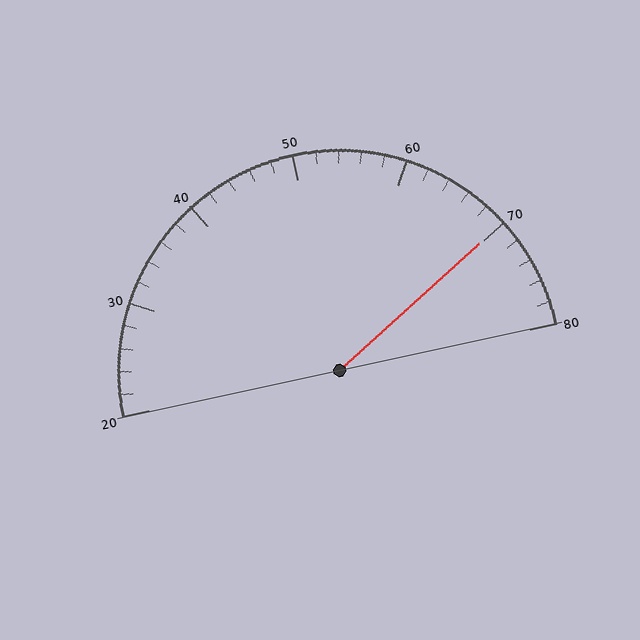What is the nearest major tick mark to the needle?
The nearest major tick mark is 70.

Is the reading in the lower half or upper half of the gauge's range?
The reading is in the upper half of the range (20 to 80).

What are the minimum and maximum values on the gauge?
The gauge ranges from 20 to 80.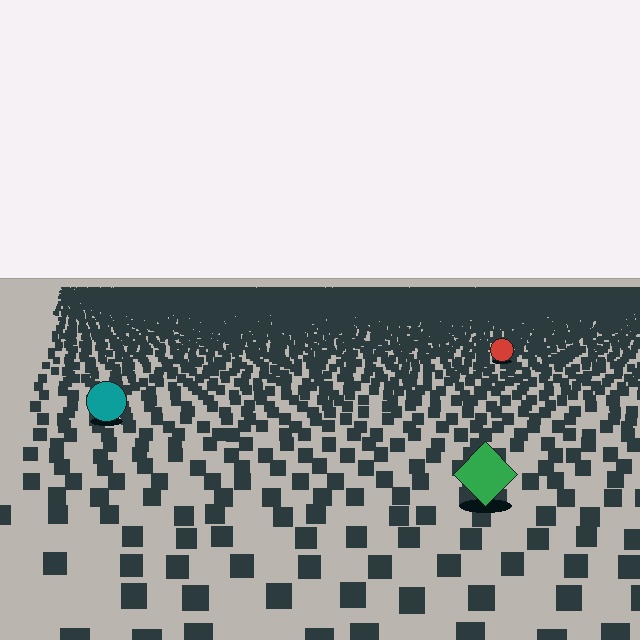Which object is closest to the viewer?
The green diamond is closest. The texture marks near it are larger and more spread out.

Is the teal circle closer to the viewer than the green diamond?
No. The green diamond is closer — you can tell from the texture gradient: the ground texture is coarser near it.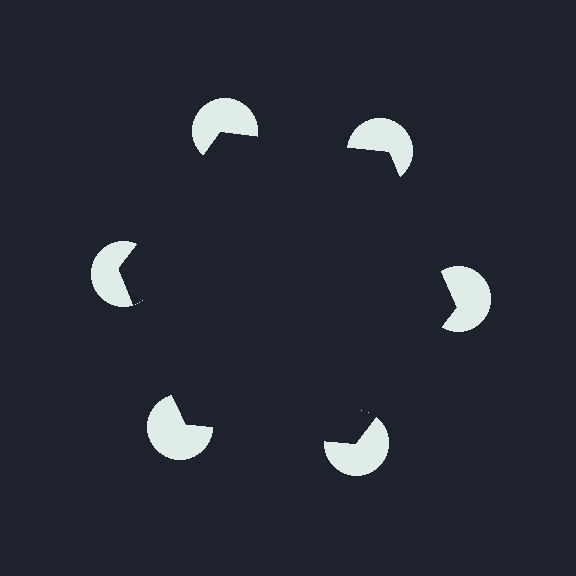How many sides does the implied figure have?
6 sides.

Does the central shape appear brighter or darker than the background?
It typically appears slightly darker than the background, even though no actual brightness change is drawn.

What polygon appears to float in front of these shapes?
An illusory hexagon — its edges are inferred from the aligned wedge cuts in the pac-man discs, not physically drawn.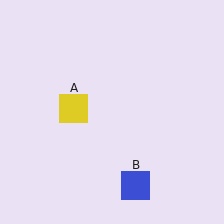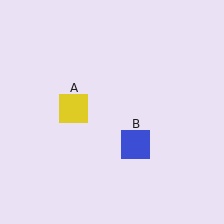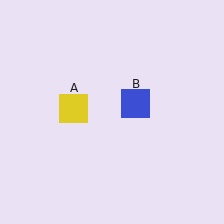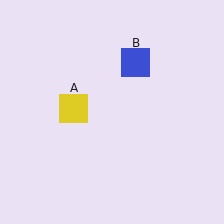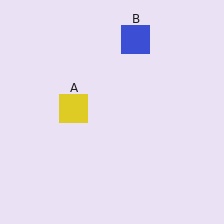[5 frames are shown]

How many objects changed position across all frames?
1 object changed position: blue square (object B).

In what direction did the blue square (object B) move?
The blue square (object B) moved up.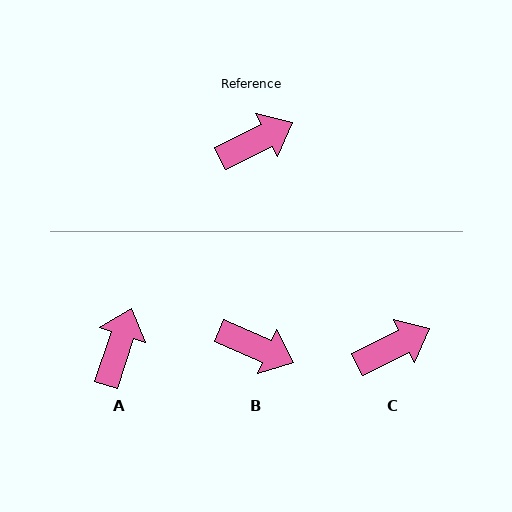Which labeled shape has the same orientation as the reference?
C.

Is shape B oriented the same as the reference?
No, it is off by about 50 degrees.